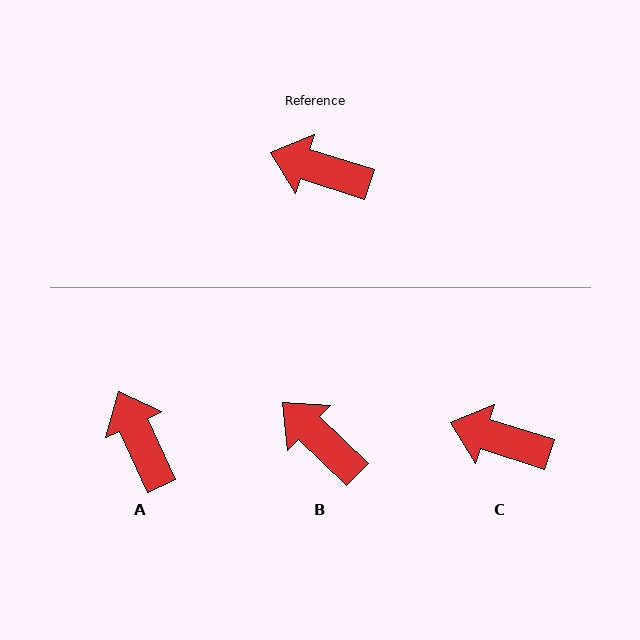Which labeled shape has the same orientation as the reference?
C.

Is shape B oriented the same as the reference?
No, it is off by about 26 degrees.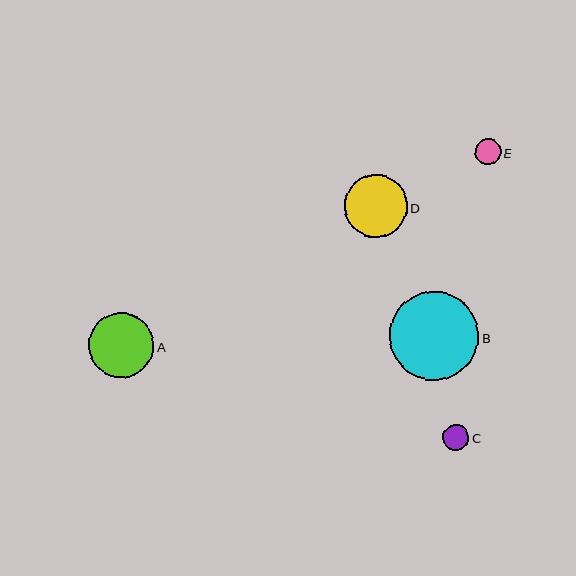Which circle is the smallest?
Circle E is the smallest with a size of approximately 26 pixels.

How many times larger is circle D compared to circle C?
Circle D is approximately 2.4 times the size of circle C.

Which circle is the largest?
Circle B is the largest with a size of approximately 89 pixels.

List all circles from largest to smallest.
From largest to smallest: B, A, D, C, E.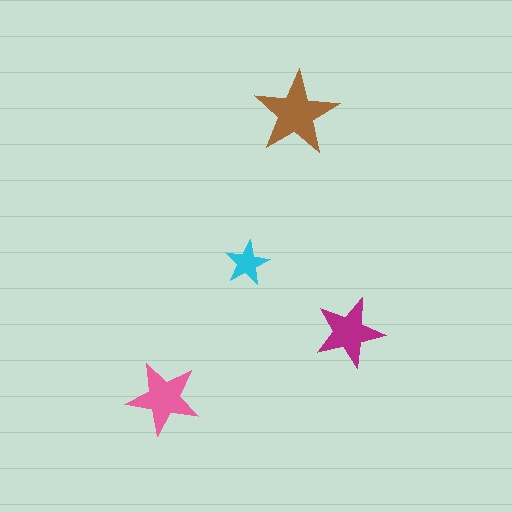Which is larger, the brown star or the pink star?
The brown one.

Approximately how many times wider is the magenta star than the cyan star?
About 1.5 times wider.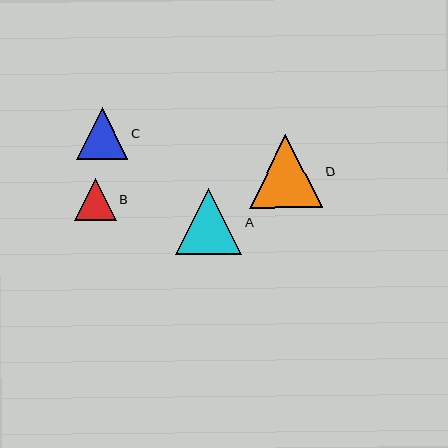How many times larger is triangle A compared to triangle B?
Triangle A is approximately 1.6 times the size of triangle B.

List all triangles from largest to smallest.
From largest to smallest: D, A, C, B.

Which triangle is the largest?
Triangle D is the largest with a size of approximately 73 pixels.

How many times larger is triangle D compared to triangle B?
Triangle D is approximately 1.8 times the size of triangle B.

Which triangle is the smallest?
Triangle B is the smallest with a size of approximately 41 pixels.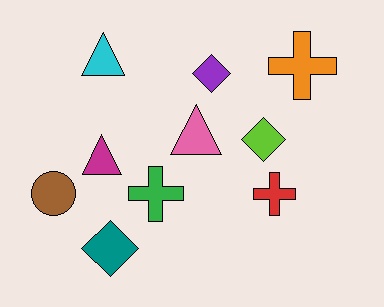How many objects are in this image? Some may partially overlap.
There are 10 objects.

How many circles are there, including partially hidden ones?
There is 1 circle.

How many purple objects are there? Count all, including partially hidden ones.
There is 1 purple object.